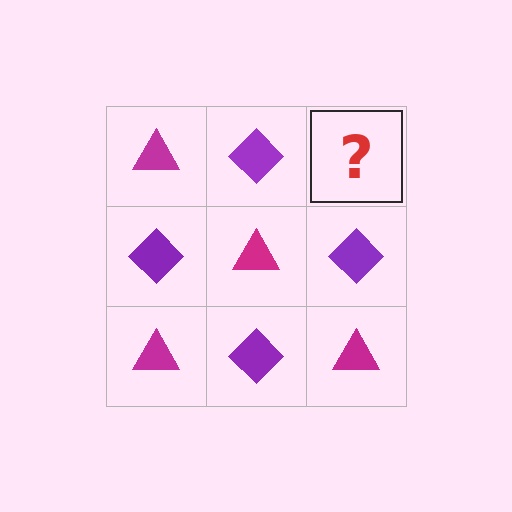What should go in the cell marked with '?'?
The missing cell should contain a magenta triangle.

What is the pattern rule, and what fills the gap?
The rule is that it alternates magenta triangle and purple diamond in a checkerboard pattern. The gap should be filled with a magenta triangle.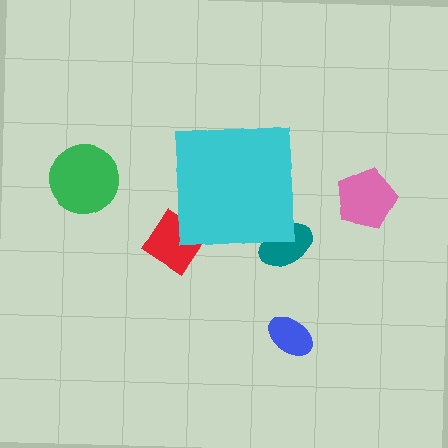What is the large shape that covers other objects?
A cyan square.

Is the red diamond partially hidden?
Yes, the red diamond is partially hidden behind the cyan square.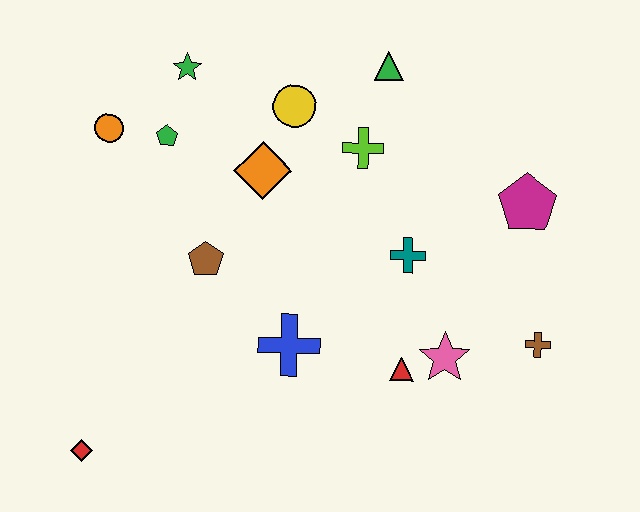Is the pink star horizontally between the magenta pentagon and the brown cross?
No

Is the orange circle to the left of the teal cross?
Yes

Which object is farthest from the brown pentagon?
The brown cross is farthest from the brown pentagon.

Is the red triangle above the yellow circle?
No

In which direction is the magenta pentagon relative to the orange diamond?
The magenta pentagon is to the right of the orange diamond.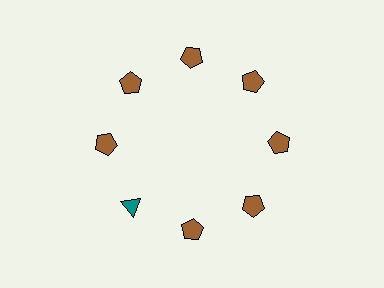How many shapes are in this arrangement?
There are 8 shapes arranged in a ring pattern.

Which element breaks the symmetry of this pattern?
The teal triangle at roughly the 8 o'clock position breaks the symmetry. All other shapes are brown pentagons.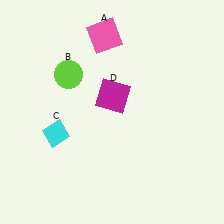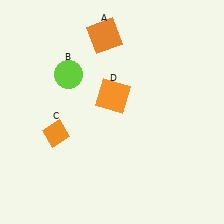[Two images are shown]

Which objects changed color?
A changed from pink to orange. C changed from cyan to orange. D changed from magenta to orange.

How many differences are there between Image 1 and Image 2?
There are 3 differences between the two images.